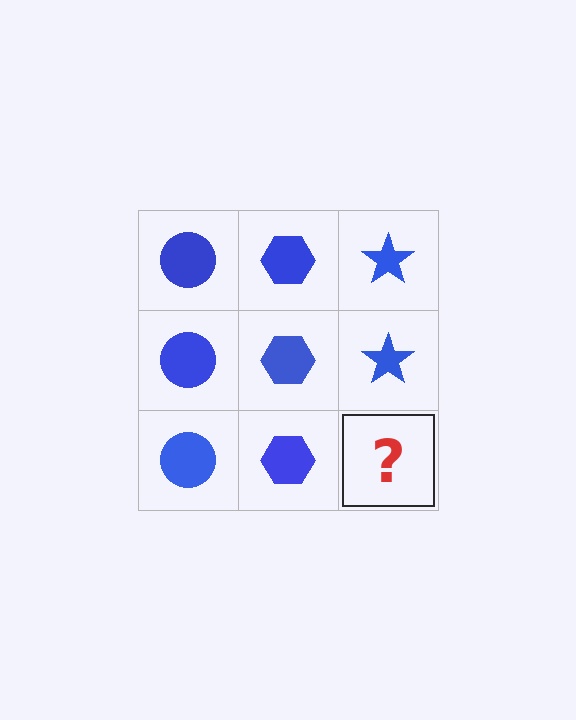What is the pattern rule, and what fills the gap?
The rule is that each column has a consistent shape. The gap should be filled with a blue star.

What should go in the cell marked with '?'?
The missing cell should contain a blue star.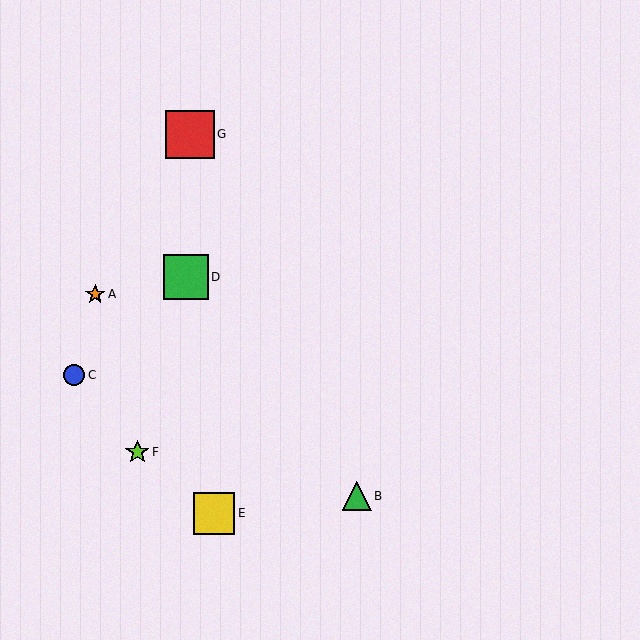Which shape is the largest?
The red square (labeled G) is the largest.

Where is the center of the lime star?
The center of the lime star is at (137, 452).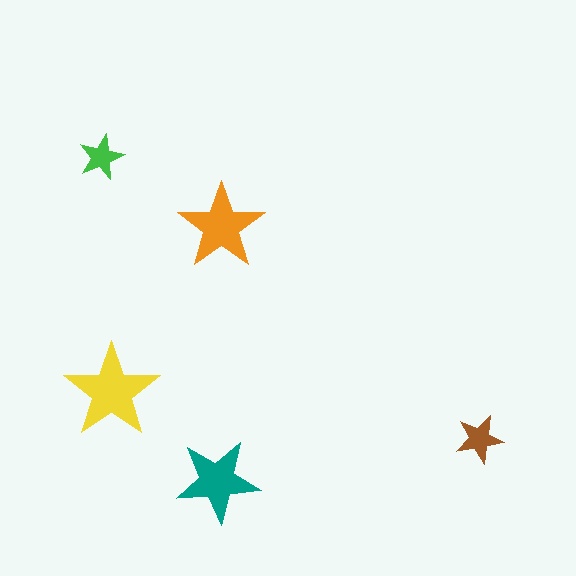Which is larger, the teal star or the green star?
The teal one.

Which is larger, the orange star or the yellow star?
The yellow one.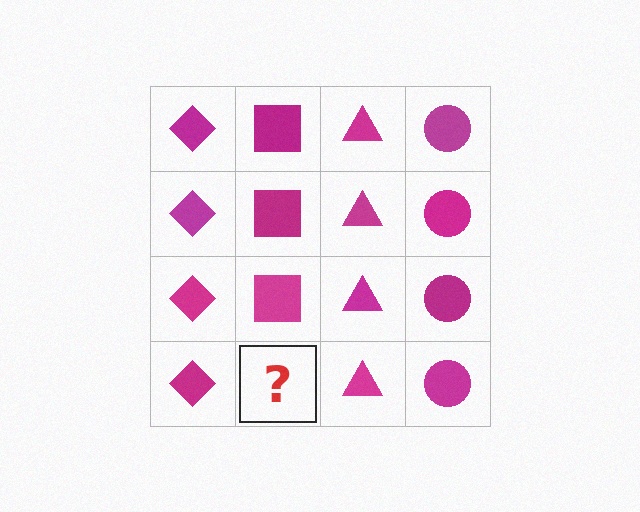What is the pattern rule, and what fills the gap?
The rule is that each column has a consistent shape. The gap should be filled with a magenta square.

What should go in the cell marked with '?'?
The missing cell should contain a magenta square.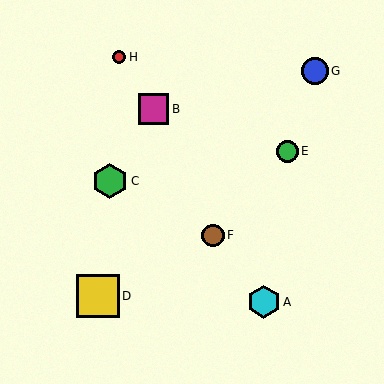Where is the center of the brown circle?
The center of the brown circle is at (213, 235).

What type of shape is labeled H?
Shape H is a red circle.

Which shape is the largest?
The yellow square (labeled D) is the largest.